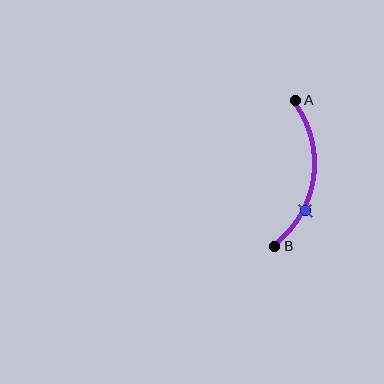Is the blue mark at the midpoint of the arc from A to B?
No. The blue mark lies on the arc but is closer to endpoint B. The arc midpoint would be at the point on the curve equidistant along the arc from both A and B.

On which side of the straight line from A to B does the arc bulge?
The arc bulges to the right of the straight line connecting A and B.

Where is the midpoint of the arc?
The arc midpoint is the point on the curve farthest from the straight line joining A and B. It sits to the right of that line.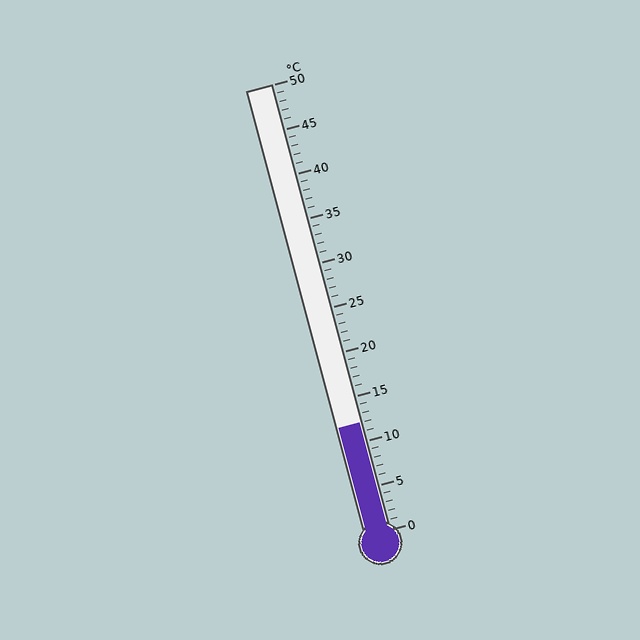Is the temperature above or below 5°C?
The temperature is above 5°C.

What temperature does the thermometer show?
The thermometer shows approximately 12°C.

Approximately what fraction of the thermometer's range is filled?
The thermometer is filled to approximately 25% of its range.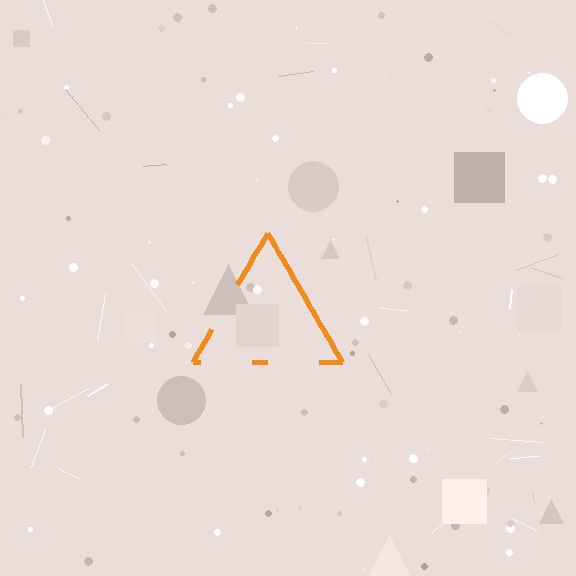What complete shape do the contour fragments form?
The contour fragments form a triangle.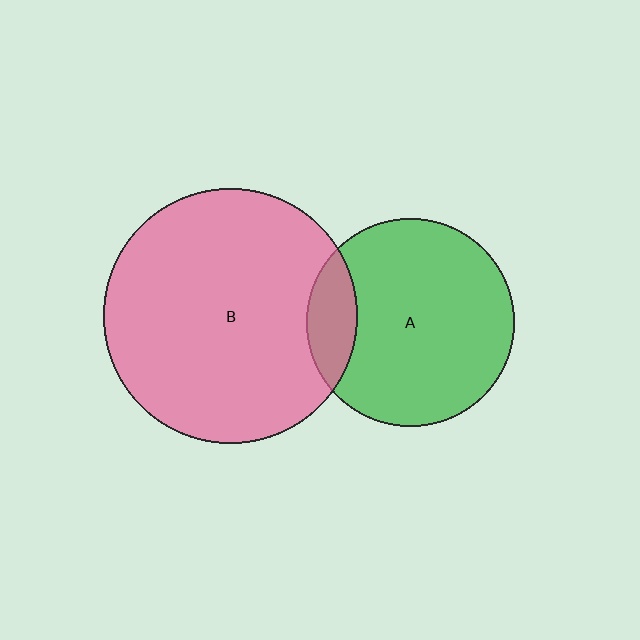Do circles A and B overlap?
Yes.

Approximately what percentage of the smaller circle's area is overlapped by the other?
Approximately 15%.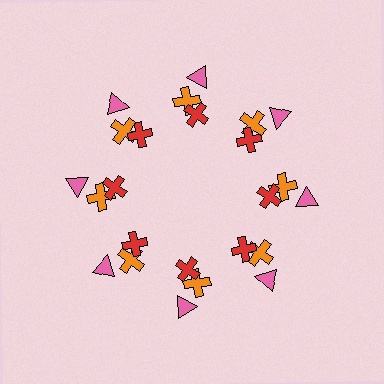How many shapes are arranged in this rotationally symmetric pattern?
There are 24 shapes, arranged in 8 groups of 3.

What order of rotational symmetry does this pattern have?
This pattern has 8-fold rotational symmetry.